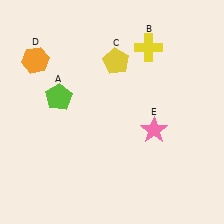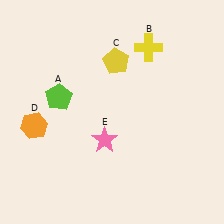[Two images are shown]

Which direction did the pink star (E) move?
The pink star (E) moved left.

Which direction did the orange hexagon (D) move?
The orange hexagon (D) moved down.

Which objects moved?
The objects that moved are: the orange hexagon (D), the pink star (E).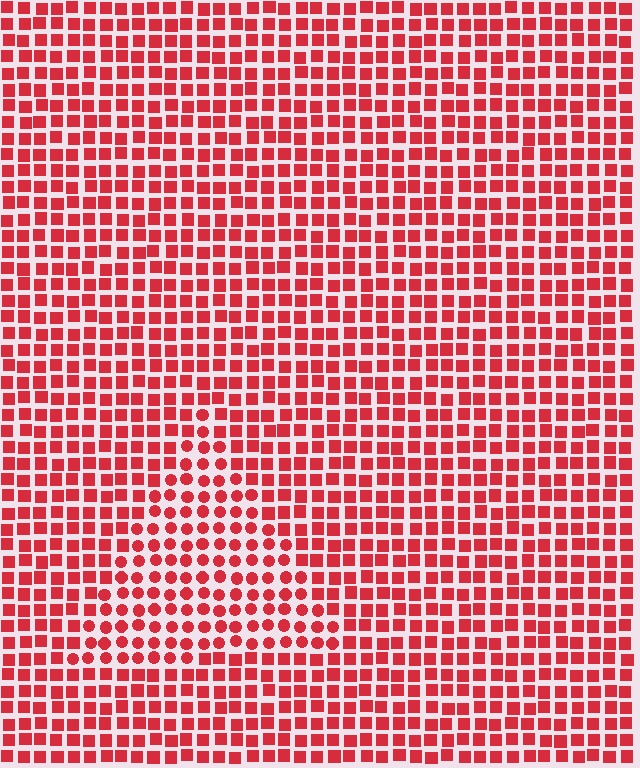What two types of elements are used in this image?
The image uses circles inside the triangle region and squares outside it.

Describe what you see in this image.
The image is filled with small red elements arranged in a uniform grid. A triangle-shaped region contains circles, while the surrounding area contains squares. The boundary is defined purely by the change in element shape.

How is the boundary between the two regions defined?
The boundary is defined by a change in element shape: circles inside vs. squares outside. All elements share the same color and spacing.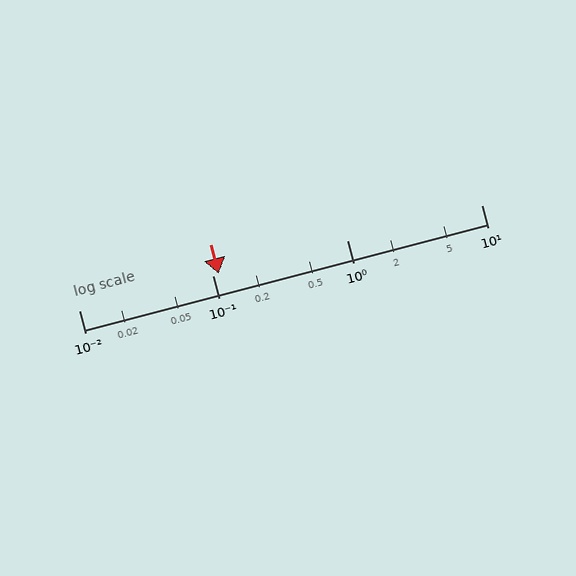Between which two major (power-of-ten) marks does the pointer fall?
The pointer is between 0.1 and 1.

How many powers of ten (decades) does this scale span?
The scale spans 3 decades, from 0.01 to 10.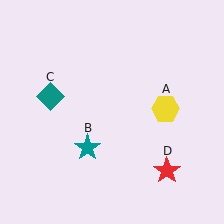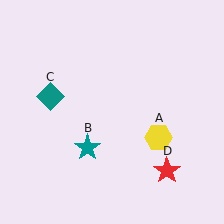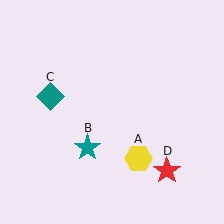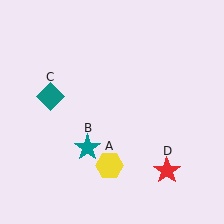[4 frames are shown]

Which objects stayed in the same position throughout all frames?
Teal star (object B) and teal diamond (object C) and red star (object D) remained stationary.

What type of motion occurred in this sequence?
The yellow hexagon (object A) rotated clockwise around the center of the scene.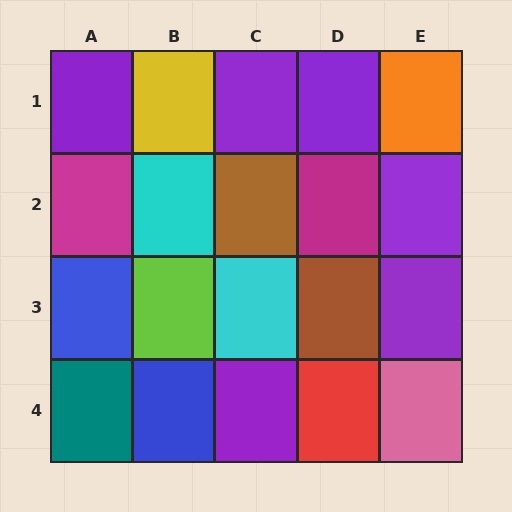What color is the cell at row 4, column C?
Purple.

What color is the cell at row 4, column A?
Teal.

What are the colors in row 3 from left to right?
Blue, lime, cyan, brown, purple.